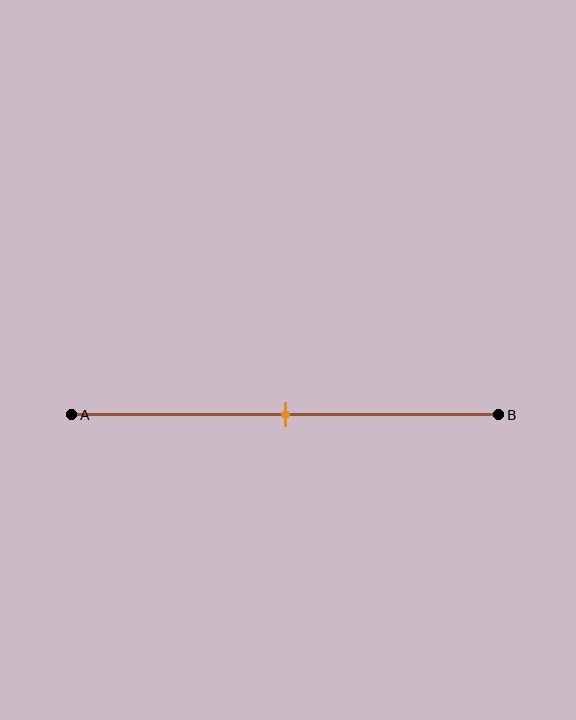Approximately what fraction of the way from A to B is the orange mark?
The orange mark is approximately 50% of the way from A to B.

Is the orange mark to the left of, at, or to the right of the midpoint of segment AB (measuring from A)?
The orange mark is approximately at the midpoint of segment AB.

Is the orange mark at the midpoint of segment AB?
Yes, the mark is approximately at the midpoint.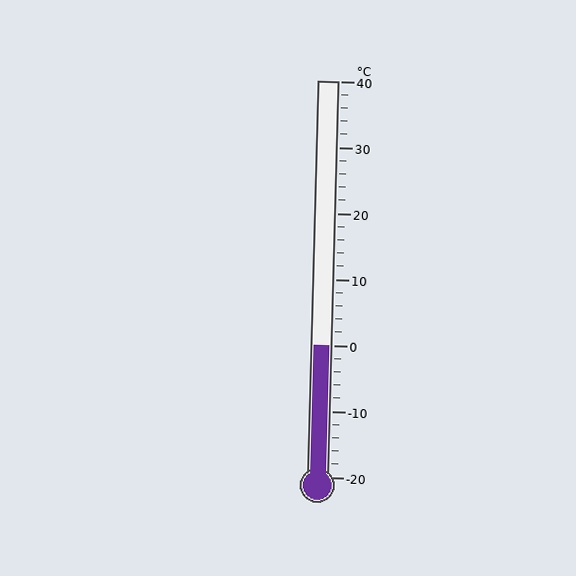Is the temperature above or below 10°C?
The temperature is below 10°C.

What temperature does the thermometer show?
The thermometer shows approximately 0°C.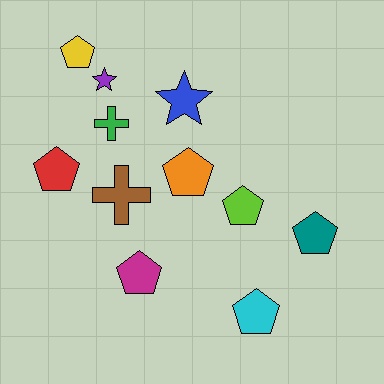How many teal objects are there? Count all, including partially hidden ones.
There is 1 teal object.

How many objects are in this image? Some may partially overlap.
There are 11 objects.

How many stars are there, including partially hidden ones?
There are 2 stars.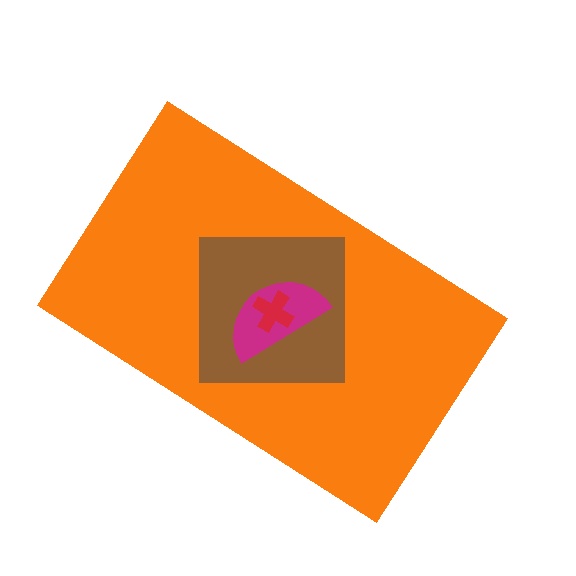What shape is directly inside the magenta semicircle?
The red cross.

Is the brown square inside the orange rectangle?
Yes.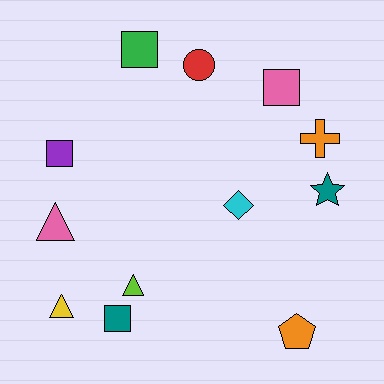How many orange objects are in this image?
There are 2 orange objects.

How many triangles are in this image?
There are 3 triangles.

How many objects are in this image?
There are 12 objects.